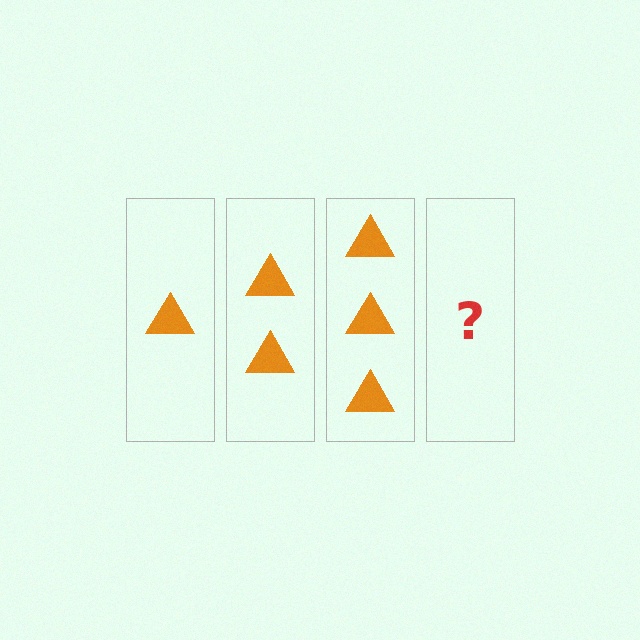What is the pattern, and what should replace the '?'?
The pattern is that each step adds one more triangle. The '?' should be 4 triangles.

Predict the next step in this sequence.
The next step is 4 triangles.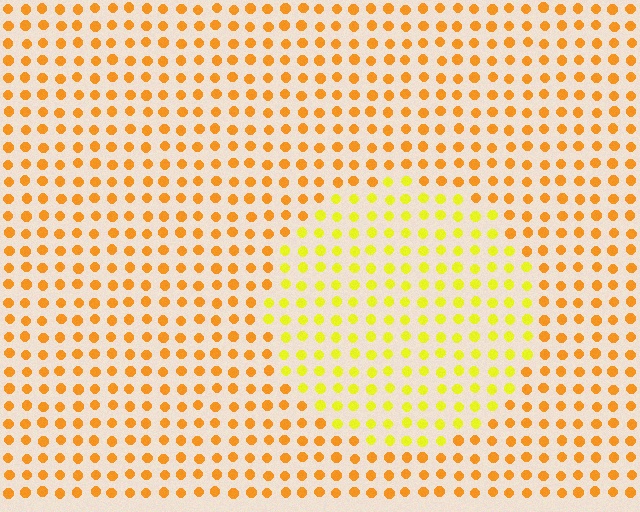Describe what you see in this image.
The image is filled with small orange elements in a uniform arrangement. A circle-shaped region is visible where the elements are tinted to a slightly different hue, forming a subtle color boundary.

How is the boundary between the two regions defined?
The boundary is defined purely by a slight shift in hue (about 31 degrees). Spacing, size, and orientation are identical on both sides.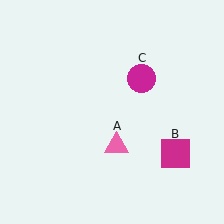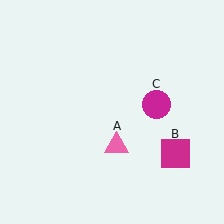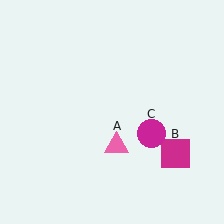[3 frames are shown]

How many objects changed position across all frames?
1 object changed position: magenta circle (object C).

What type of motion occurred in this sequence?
The magenta circle (object C) rotated clockwise around the center of the scene.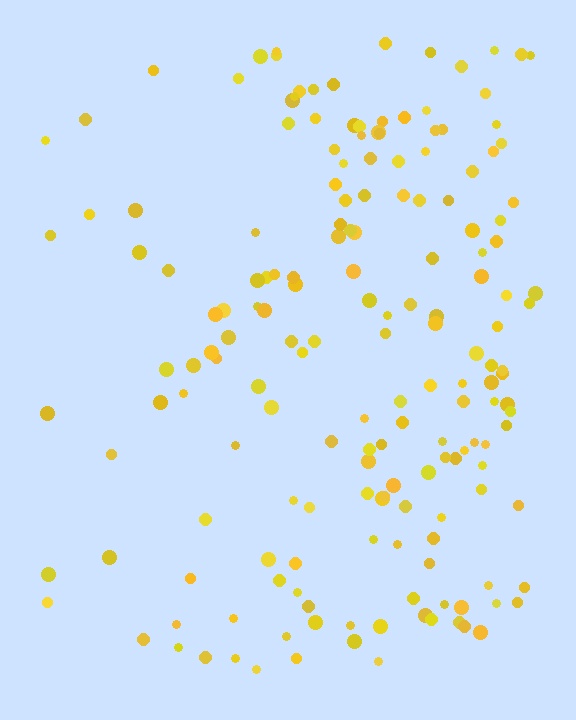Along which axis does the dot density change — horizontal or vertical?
Horizontal.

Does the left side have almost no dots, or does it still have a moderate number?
Still a moderate number, just noticeably fewer than the right.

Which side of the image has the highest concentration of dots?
The right.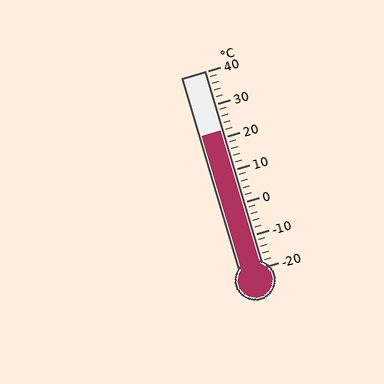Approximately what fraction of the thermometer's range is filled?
The thermometer is filled to approximately 70% of its range.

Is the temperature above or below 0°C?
The temperature is above 0°C.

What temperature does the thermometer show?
The thermometer shows approximately 22°C.